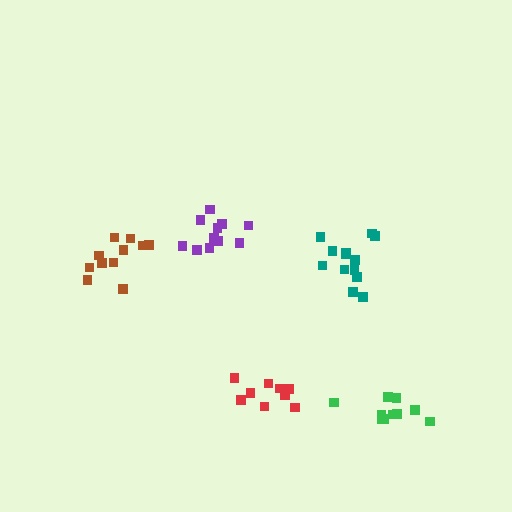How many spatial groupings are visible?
There are 5 spatial groupings.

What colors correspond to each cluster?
The clusters are colored: red, brown, green, purple, teal.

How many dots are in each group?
Group 1: 9 dots, Group 2: 11 dots, Group 3: 10 dots, Group 4: 11 dots, Group 5: 13 dots (54 total).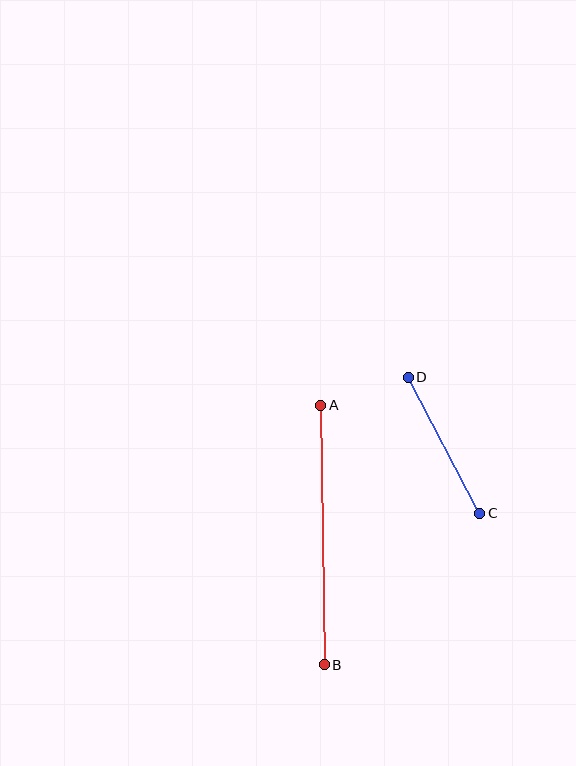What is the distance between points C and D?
The distance is approximately 153 pixels.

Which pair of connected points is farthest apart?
Points A and B are farthest apart.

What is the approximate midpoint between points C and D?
The midpoint is at approximately (444, 445) pixels.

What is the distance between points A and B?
The distance is approximately 260 pixels.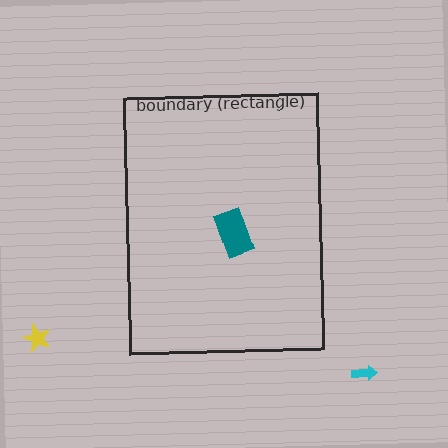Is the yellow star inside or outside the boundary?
Outside.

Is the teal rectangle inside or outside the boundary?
Inside.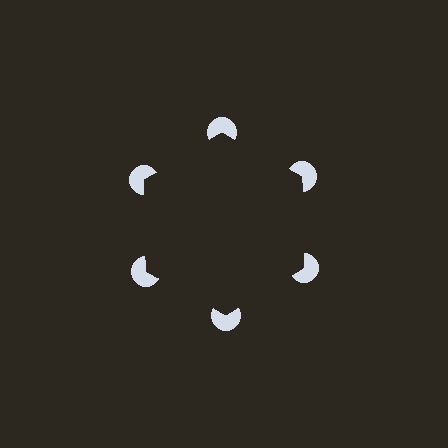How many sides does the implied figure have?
6 sides.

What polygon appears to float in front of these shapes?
An illusory hexagon — its edges are inferred from the aligned wedge cuts in the pac-man discs, not physically drawn.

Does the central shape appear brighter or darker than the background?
It typically appears slightly darker than the background, even though no actual brightness change is drawn.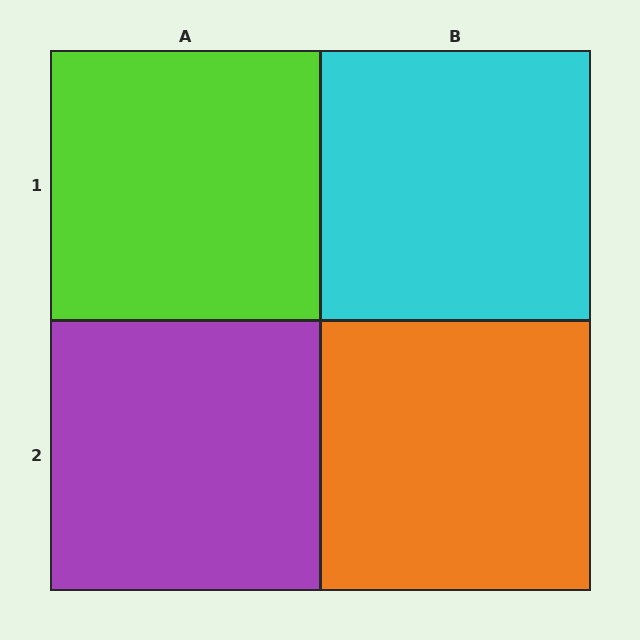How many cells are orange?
1 cell is orange.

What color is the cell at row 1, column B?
Cyan.